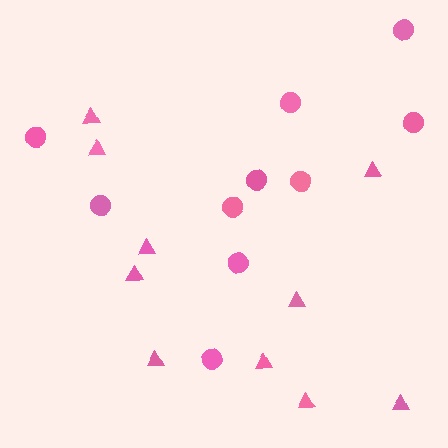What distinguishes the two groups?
There are 2 groups: one group of circles (10) and one group of triangles (10).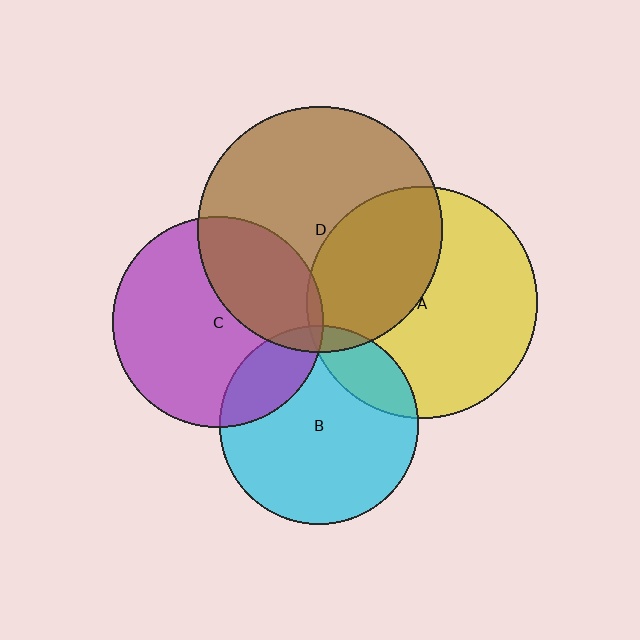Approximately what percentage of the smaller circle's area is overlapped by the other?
Approximately 35%.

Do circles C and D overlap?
Yes.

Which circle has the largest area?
Circle D (brown).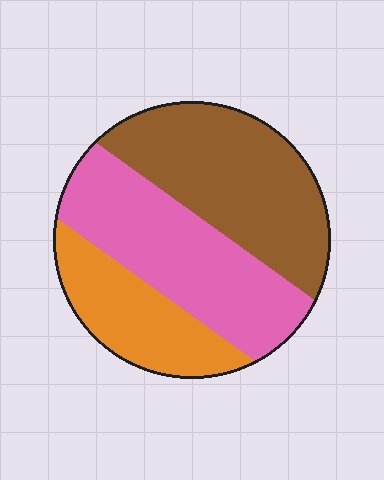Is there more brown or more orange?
Brown.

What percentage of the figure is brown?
Brown takes up between a third and a half of the figure.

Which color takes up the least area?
Orange, at roughly 25%.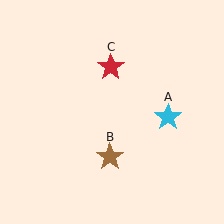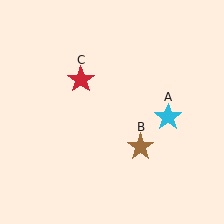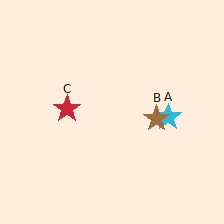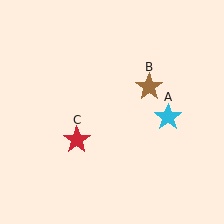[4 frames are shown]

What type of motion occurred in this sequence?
The brown star (object B), red star (object C) rotated counterclockwise around the center of the scene.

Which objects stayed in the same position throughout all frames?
Cyan star (object A) remained stationary.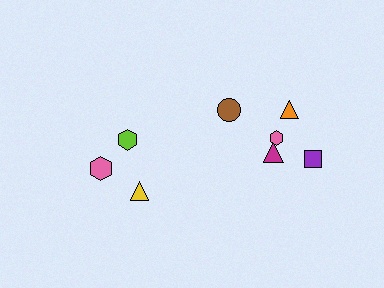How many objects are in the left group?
There are 3 objects.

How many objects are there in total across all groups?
There are 8 objects.